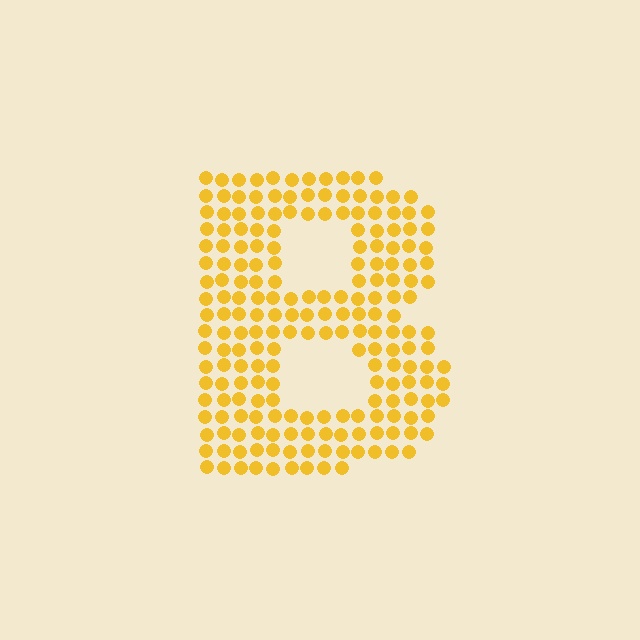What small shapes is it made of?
It is made of small circles.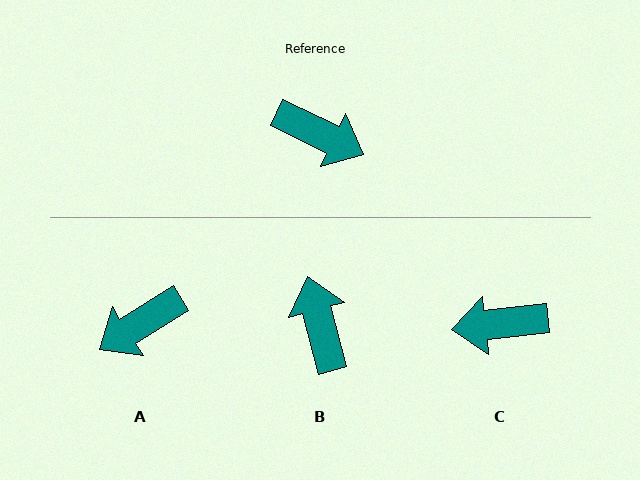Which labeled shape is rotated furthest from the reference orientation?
C, about 147 degrees away.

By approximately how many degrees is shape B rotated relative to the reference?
Approximately 131 degrees counter-clockwise.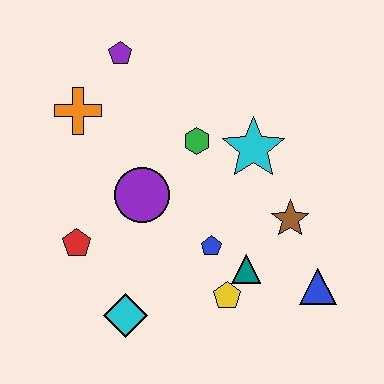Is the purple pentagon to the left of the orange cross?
No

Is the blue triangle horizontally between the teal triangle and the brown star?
No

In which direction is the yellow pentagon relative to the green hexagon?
The yellow pentagon is below the green hexagon.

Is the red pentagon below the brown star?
Yes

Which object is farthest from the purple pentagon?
The blue triangle is farthest from the purple pentagon.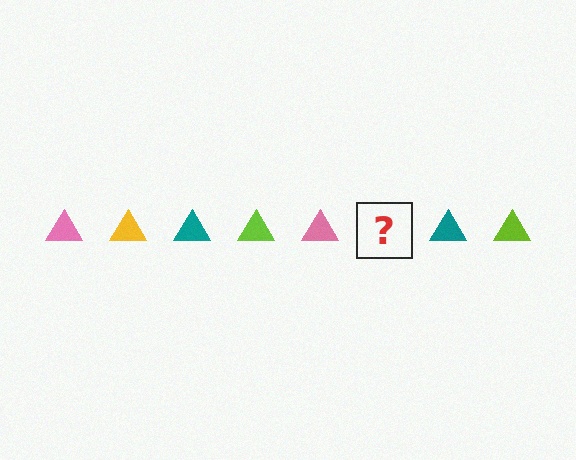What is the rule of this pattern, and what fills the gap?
The rule is that the pattern cycles through pink, yellow, teal, lime triangles. The gap should be filled with a yellow triangle.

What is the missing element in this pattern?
The missing element is a yellow triangle.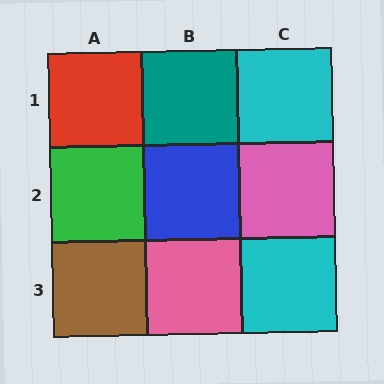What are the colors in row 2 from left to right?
Green, blue, pink.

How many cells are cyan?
2 cells are cyan.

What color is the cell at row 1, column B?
Teal.